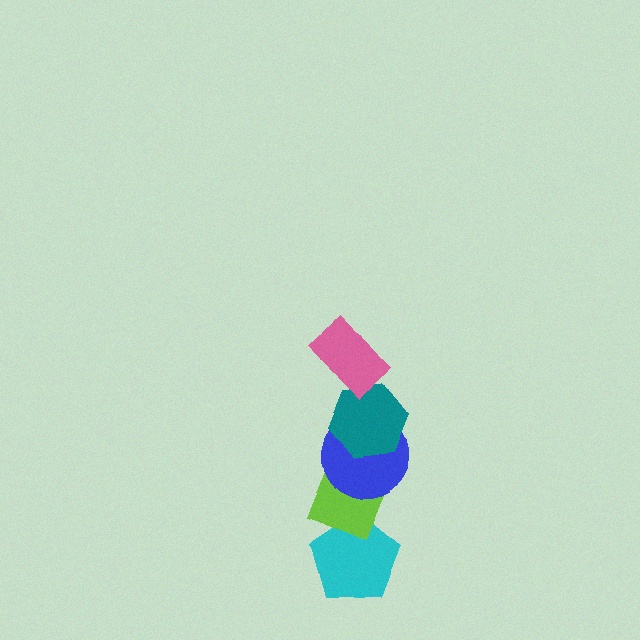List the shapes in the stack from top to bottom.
From top to bottom: the pink rectangle, the teal hexagon, the blue circle, the lime diamond, the cyan pentagon.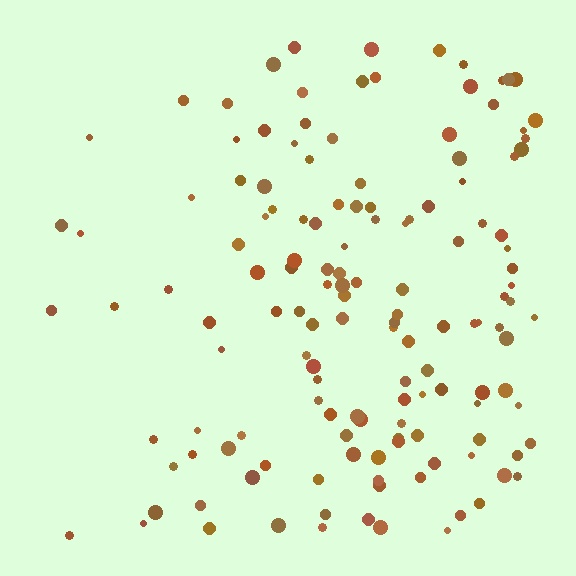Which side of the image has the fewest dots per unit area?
The left.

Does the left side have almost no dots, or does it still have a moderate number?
Still a moderate number, just noticeably fewer than the right.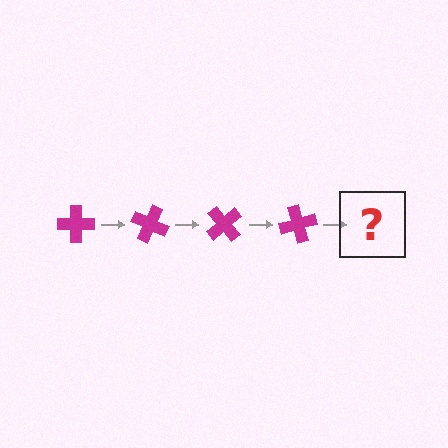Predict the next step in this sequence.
The next step is a magenta cross rotated 100 degrees.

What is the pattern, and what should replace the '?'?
The pattern is that the cross rotates 25 degrees each step. The '?' should be a magenta cross rotated 100 degrees.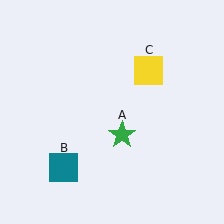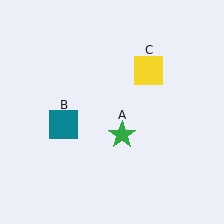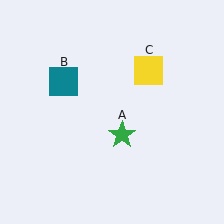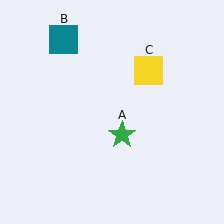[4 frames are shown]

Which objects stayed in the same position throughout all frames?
Green star (object A) and yellow square (object C) remained stationary.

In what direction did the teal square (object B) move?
The teal square (object B) moved up.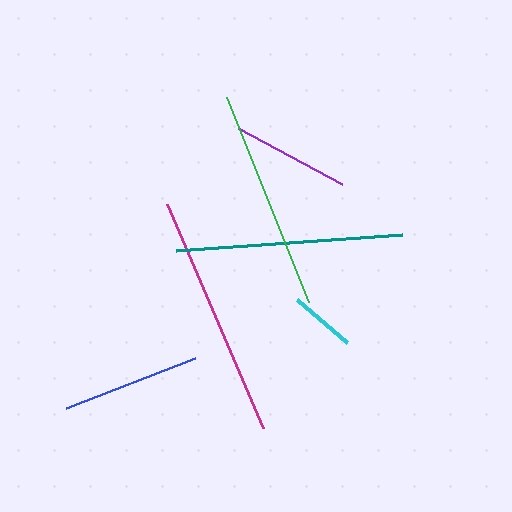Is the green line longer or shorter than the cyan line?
The green line is longer than the cyan line.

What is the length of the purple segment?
The purple segment is approximately 119 pixels long.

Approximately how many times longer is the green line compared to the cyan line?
The green line is approximately 3.4 times the length of the cyan line.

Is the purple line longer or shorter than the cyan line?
The purple line is longer than the cyan line.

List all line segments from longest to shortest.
From longest to shortest: magenta, teal, green, blue, purple, cyan.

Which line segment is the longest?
The magenta line is the longest at approximately 244 pixels.